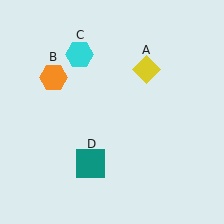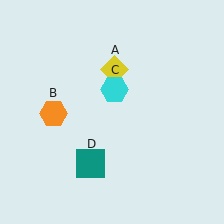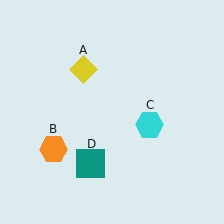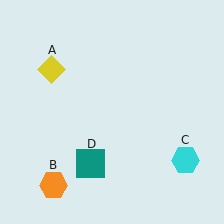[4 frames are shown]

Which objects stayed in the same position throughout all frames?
Teal square (object D) remained stationary.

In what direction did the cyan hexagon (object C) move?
The cyan hexagon (object C) moved down and to the right.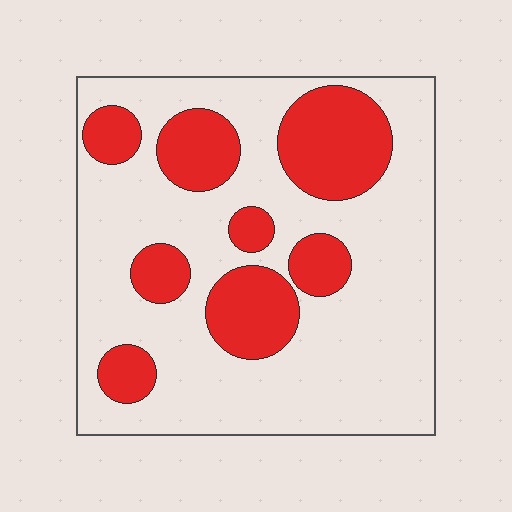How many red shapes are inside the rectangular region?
8.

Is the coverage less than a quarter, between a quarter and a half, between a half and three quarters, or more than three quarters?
Between a quarter and a half.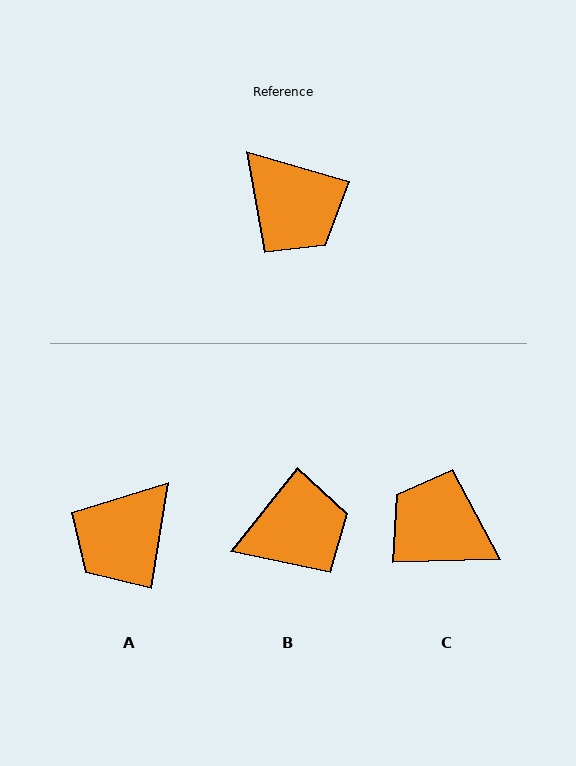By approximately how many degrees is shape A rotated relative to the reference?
Approximately 83 degrees clockwise.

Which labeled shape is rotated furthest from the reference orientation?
C, about 162 degrees away.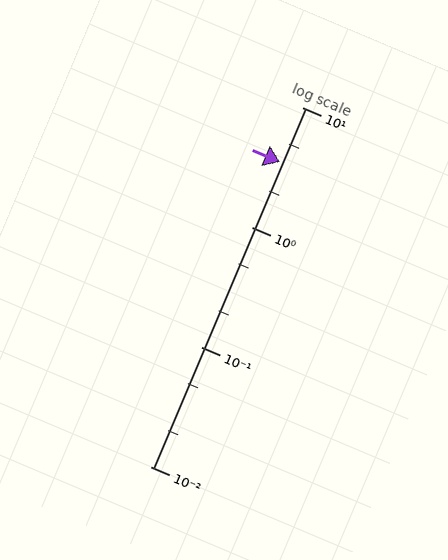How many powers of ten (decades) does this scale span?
The scale spans 3 decades, from 0.01 to 10.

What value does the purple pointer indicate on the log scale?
The pointer indicates approximately 3.5.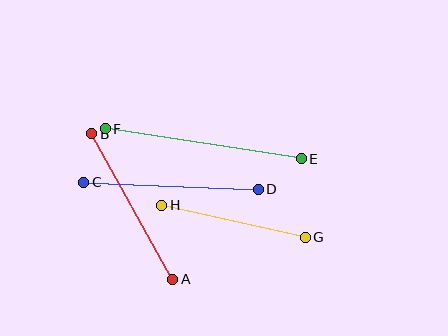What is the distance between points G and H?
The distance is approximately 147 pixels.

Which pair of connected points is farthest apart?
Points E and F are farthest apart.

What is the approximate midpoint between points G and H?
The midpoint is at approximately (234, 221) pixels.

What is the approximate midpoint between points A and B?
The midpoint is at approximately (132, 206) pixels.